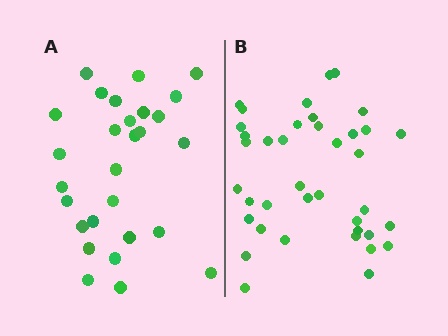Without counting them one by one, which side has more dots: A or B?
Region B (the right region) has more dots.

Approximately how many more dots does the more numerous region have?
Region B has roughly 12 or so more dots than region A.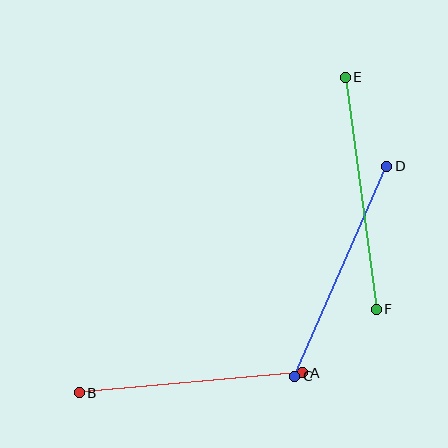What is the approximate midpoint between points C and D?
The midpoint is at approximately (341, 271) pixels.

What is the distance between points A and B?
The distance is approximately 224 pixels.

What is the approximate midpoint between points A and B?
The midpoint is at approximately (191, 383) pixels.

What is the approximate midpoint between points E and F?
The midpoint is at approximately (361, 193) pixels.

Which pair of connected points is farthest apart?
Points E and F are farthest apart.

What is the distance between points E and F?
The distance is approximately 234 pixels.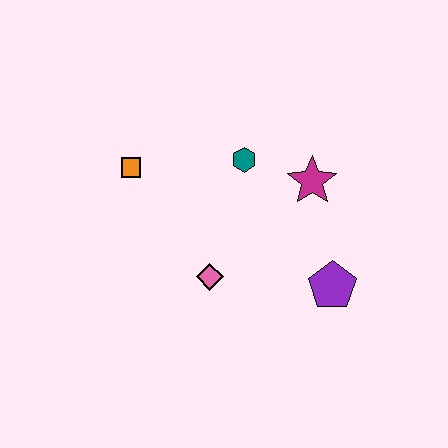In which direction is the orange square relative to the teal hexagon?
The orange square is to the left of the teal hexagon.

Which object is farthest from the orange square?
The purple pentagon is farthest from the orange square.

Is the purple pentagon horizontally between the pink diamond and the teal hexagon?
No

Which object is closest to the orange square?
The teal hexagon is closest to the orange square.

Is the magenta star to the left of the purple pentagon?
Yes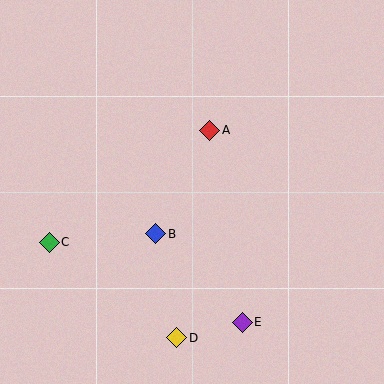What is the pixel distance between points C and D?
The distance between C and D is 160 pixels.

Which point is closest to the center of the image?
Point B at (156, 234) is closest to the center.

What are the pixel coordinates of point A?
Point A is at (210, 130).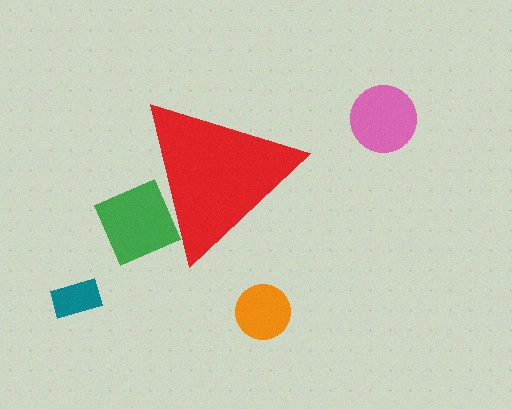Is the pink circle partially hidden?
No, the pink circle is fully visible.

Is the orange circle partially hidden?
No, the orange circle is fully visible.